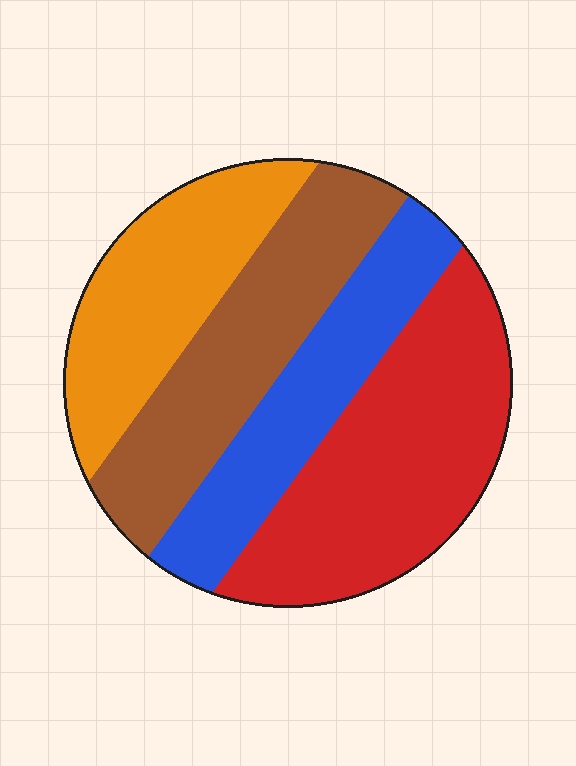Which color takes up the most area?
Red, at roughly 35%.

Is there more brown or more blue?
Brown.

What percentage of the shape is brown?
Brown takes up less than a quarter of the shape.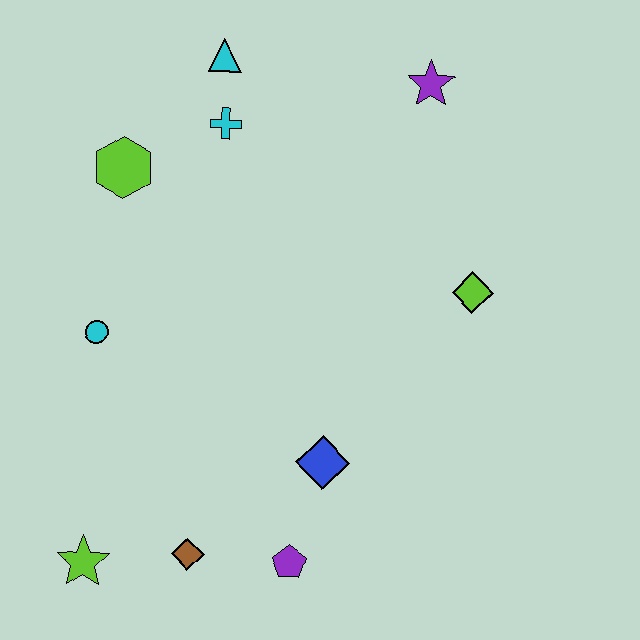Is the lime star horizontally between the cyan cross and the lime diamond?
No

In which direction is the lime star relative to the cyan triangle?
The lime star is below the cyan triangle.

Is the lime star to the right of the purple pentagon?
No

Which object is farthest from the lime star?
The purple star is farthest from the lime star.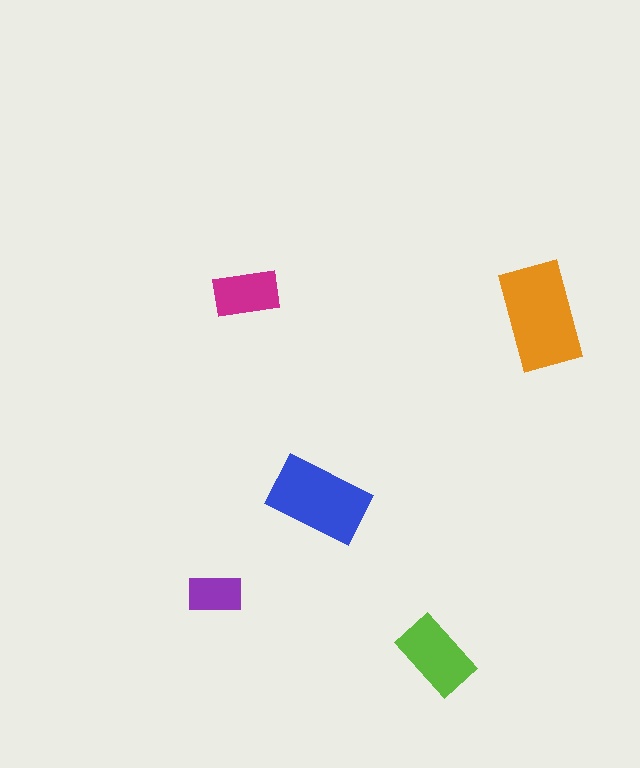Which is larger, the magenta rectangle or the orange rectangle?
The orange one.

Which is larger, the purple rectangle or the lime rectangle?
The lime one.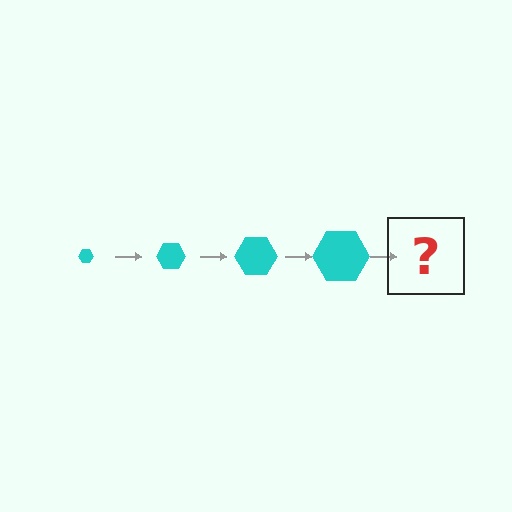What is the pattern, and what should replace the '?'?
The pattern is that the hexagon gets progressively larger each step. The '?' should be a cyan hexagon, larger than the previous one.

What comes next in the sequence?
The next element should be a cyan hexagon, larger than the previous one.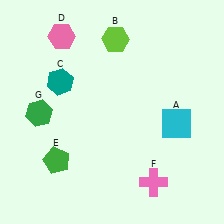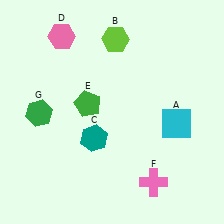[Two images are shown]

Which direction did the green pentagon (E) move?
The green pentagon (E) moved up.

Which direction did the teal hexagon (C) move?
The teal hexagon (C) moved down.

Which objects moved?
The objects that moved are: the teal hexagon (C), the green pentagon (E).